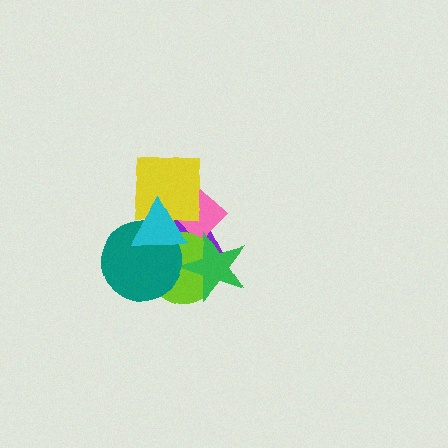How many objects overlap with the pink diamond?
5 objects overlap with the pink diamond.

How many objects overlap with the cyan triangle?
5 objects overlap with the cyan triangle.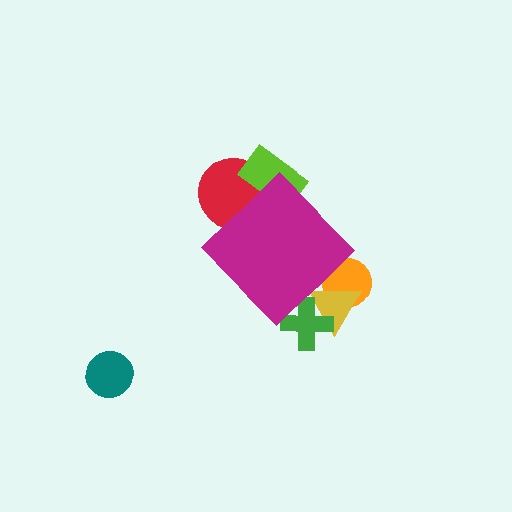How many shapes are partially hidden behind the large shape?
5 shapes are partially hidden.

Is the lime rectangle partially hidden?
Yes, the lime rectangle is partially hidden behind the magenta diamond.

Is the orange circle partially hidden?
Yes, the orange circle is partially hidden behind the magenta diamond.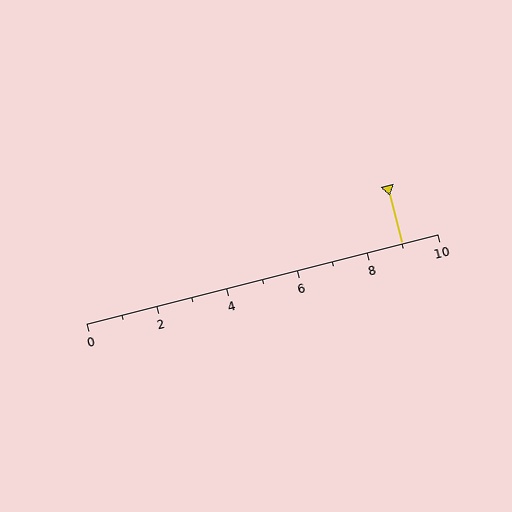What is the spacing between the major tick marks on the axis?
The major ticks are spaced 2 apart.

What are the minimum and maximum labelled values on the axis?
The axis runs from 0 to 10.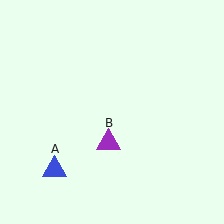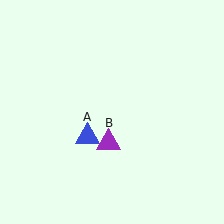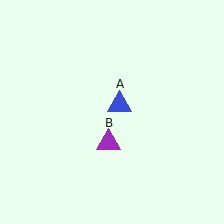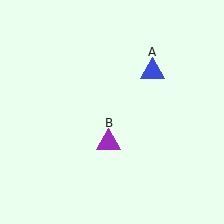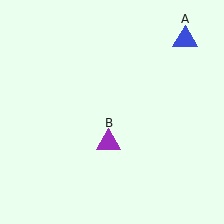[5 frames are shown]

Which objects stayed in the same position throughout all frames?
Purple triangle (object B) remained stationary.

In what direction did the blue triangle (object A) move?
The blue triangle (object A) moved up and to the right.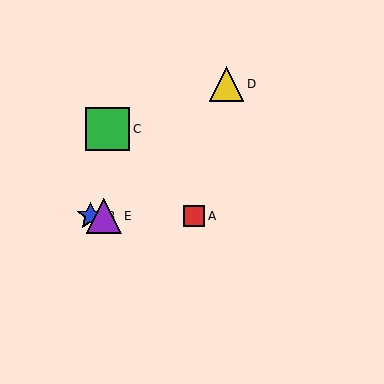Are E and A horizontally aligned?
Yes, both are at y≈216.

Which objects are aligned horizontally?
Objects A, B, E are aligned horizontally.